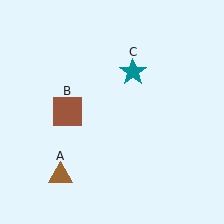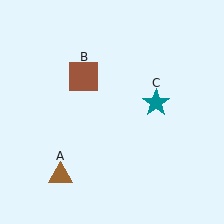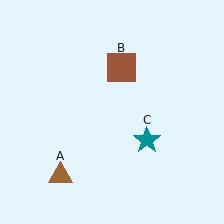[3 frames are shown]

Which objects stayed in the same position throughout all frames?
Brown triangle (object A) remained stationary.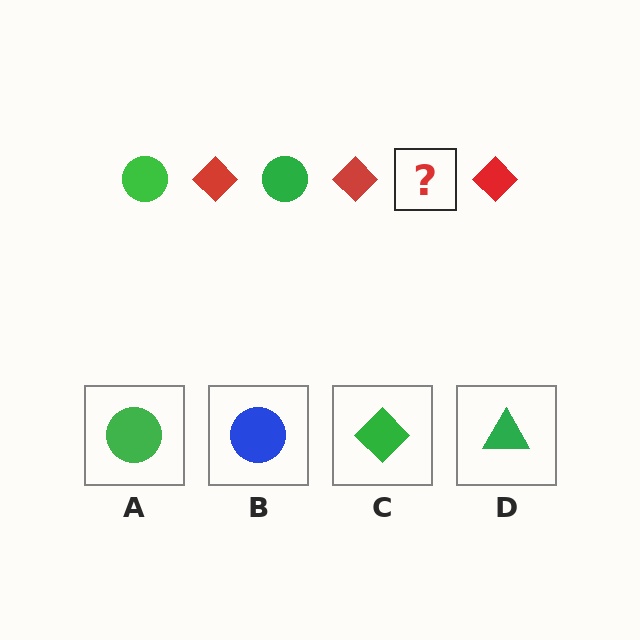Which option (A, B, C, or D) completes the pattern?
A.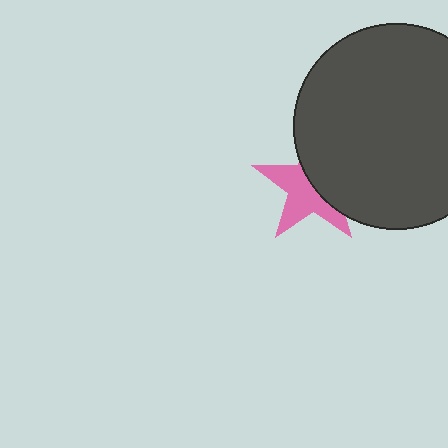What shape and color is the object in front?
The object in front is a dark gray circle.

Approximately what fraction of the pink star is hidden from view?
Roughly 47% of the pink star is hidden behind the dark gray circle.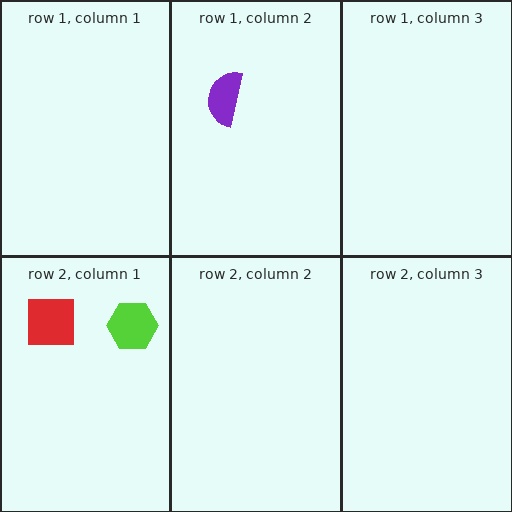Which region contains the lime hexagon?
The row 2, column 1 region.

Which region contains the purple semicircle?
The row 1, column 2 region.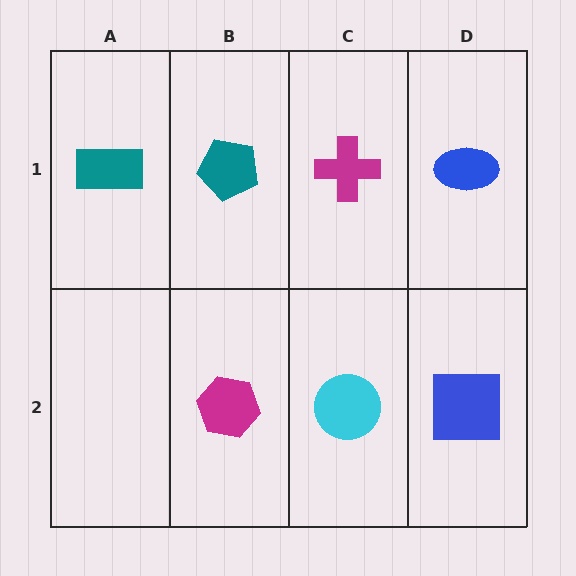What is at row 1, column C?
A magenta cross.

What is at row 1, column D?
A blue ellipse.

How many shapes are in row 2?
3 shapes.